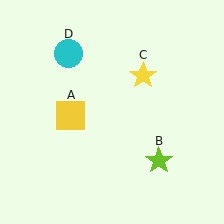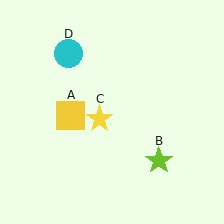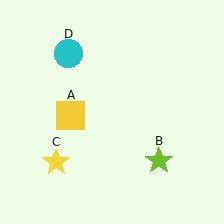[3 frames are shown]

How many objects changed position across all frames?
1 object changed position: yellow star (object C).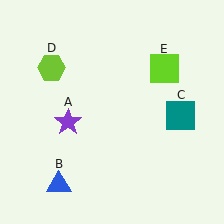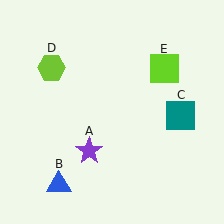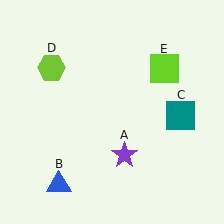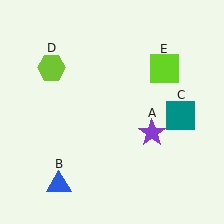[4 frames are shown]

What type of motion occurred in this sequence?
The purple star (object A) rotated counterclockwise around the center of the scene.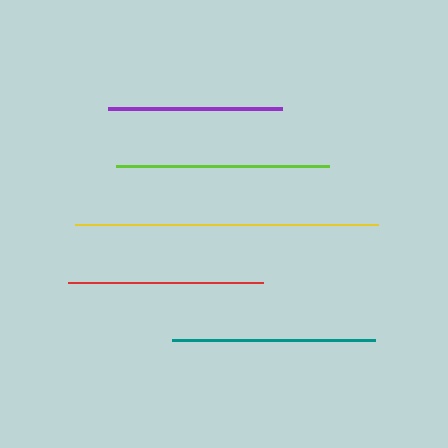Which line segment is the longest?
The yellow line is the longest at approximately 302 pixels.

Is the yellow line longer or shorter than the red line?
The yellow line is longer than the red line.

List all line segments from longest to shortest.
From longest to shortest: yellow, lime, teal, red, purple.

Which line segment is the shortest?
The purple line is the shortest at approximately 174 pixels.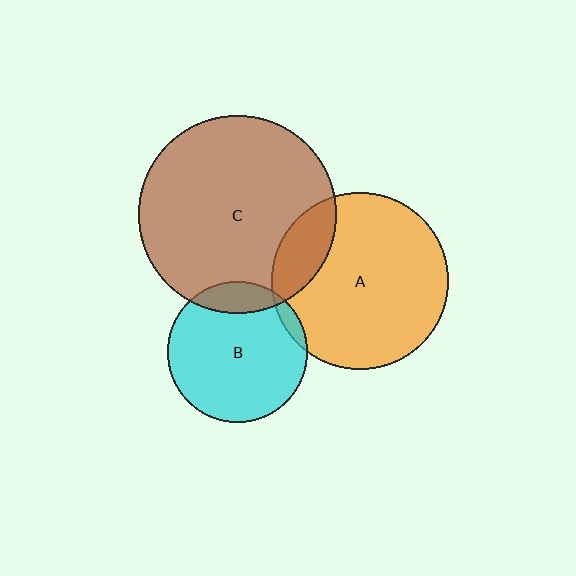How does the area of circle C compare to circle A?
Approximately 1.2 times.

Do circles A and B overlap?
Yes.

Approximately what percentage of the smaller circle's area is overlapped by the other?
Approximately 5%.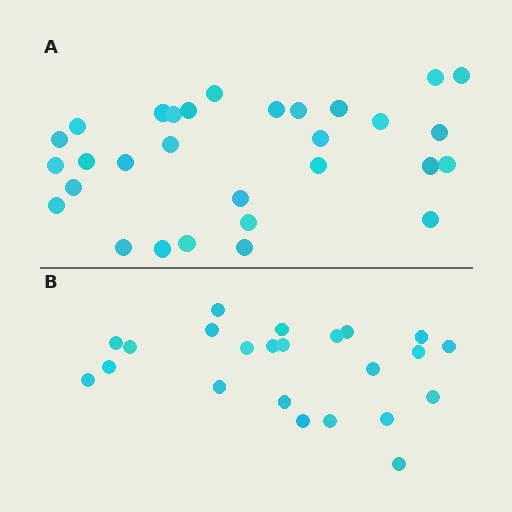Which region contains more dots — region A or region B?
Region A (the top region) has more dots.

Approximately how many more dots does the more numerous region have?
Region A has roughly 8 or so more dots than region B.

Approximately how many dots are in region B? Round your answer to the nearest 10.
About 20 dots. (The exact count is 23, which rounds to 20.)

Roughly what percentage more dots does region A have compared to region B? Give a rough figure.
About 30% more.